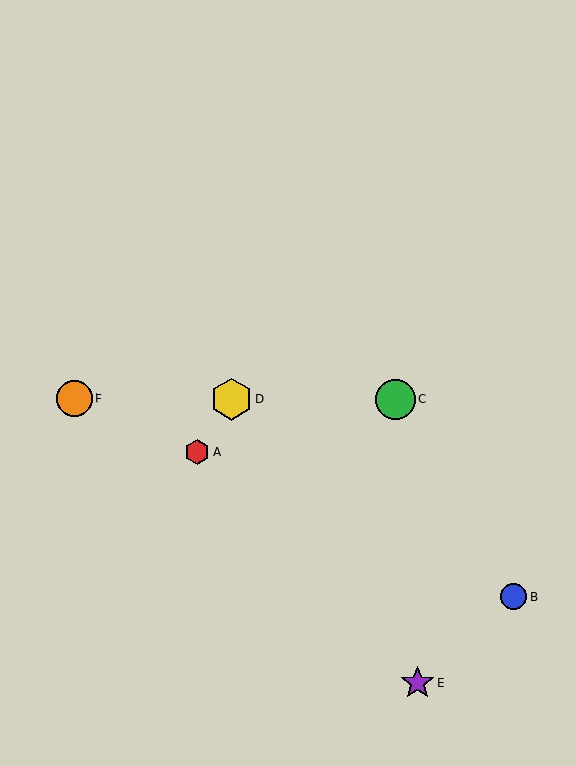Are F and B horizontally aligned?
No, F is at y≈399 and B is at y≈596.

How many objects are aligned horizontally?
3 objects (C, D, F) are aligned horizontally.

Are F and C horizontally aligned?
Yes, both are at y≈399.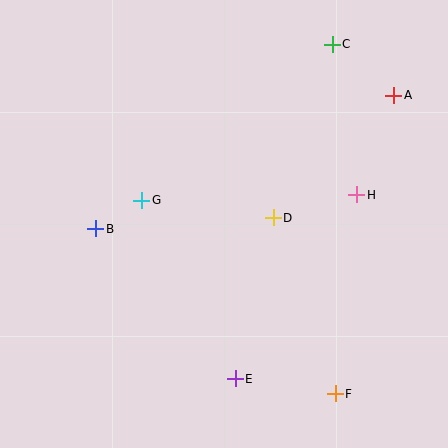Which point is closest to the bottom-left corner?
Point B is closest to the bottom-left corner.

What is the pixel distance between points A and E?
The distance between A and E is 325 pixels.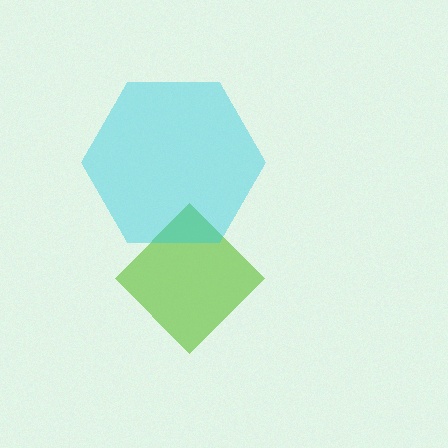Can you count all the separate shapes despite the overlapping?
Yes, there are 2 separate shapes.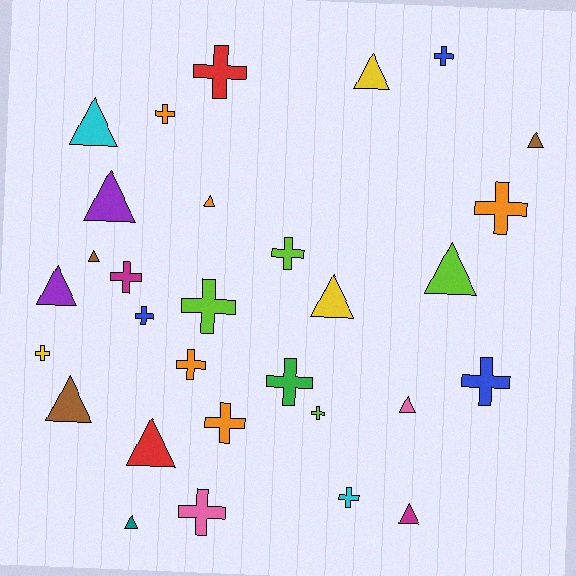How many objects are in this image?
There are 30 objects.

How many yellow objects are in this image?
There are 3 yellow objects.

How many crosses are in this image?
There are 16 crosses.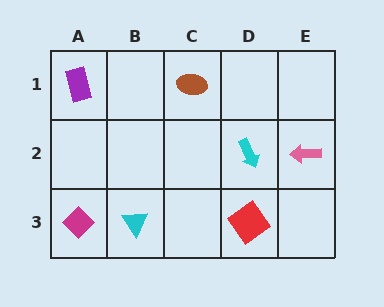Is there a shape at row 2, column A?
No, that cell is empty.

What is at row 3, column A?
A magenta diamond.